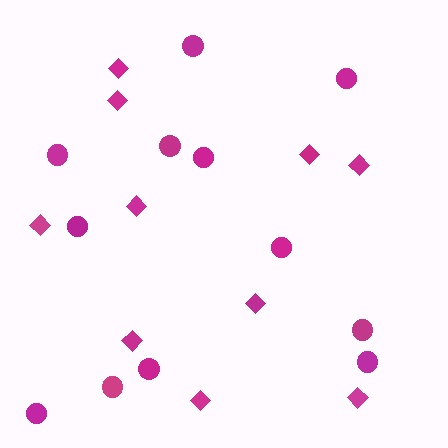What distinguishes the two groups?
There are 2 groups: one group of circles (12) and one group of diamonds (10).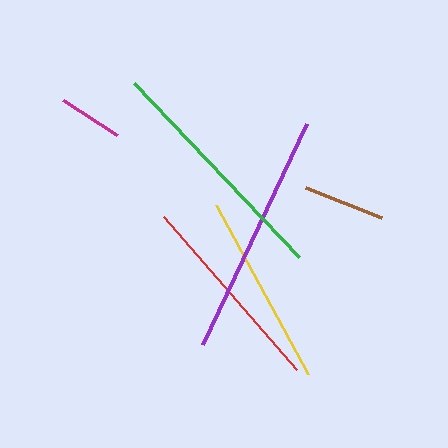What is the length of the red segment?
The red segment is approximately 203 pixels long.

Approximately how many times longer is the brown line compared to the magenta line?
The brown line is approximately 1.3 times the length of the magenta line.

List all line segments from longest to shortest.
From longest to shortest: purple, green, red, yellow, brown, magenta.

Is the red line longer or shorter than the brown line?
The red line is longer than the brown line.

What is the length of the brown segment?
The brown segment is approximately 82 pixels long.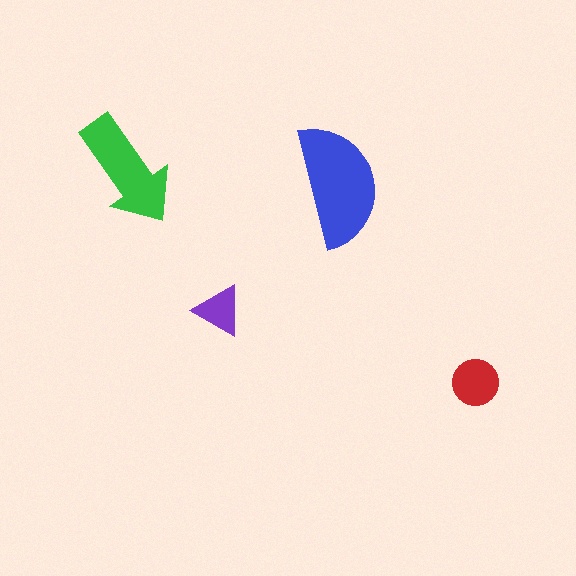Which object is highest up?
The green arrow is topmost.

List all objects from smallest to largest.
The purple triangle, the red circle, the green arrow, the blue semicircle.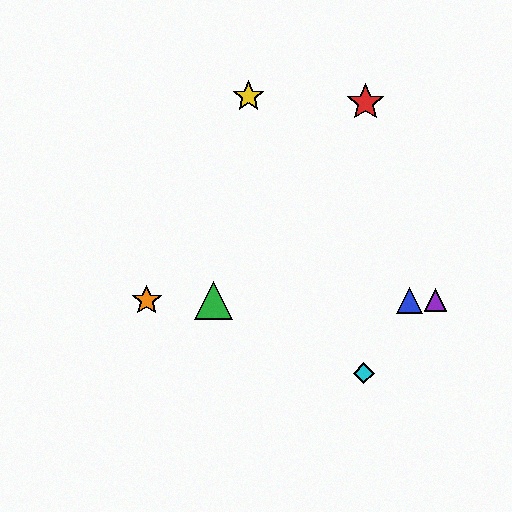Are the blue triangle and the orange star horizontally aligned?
Yes, both are at y≈300.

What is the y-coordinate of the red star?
The red star is at y≈103.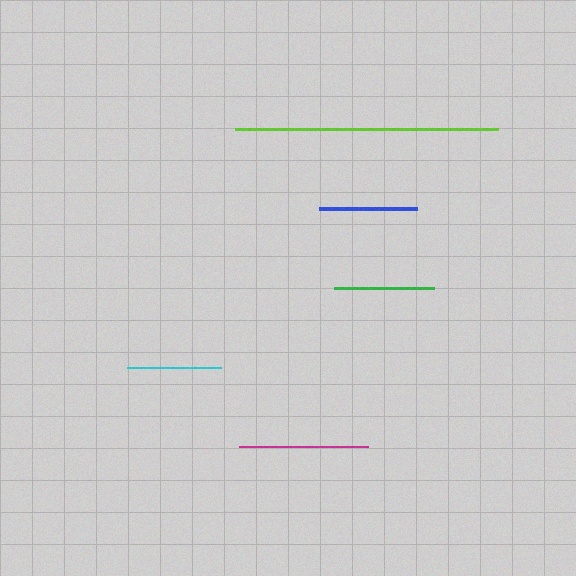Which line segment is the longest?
The lime line is the longest at approximately 262 pixels.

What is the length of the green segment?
The green segment is approximately 100 pixels long.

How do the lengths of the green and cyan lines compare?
The green and cyan lines are approximately the same length.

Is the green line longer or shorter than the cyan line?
The green line is longer than the cyan line.